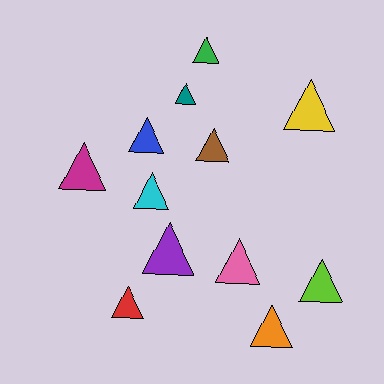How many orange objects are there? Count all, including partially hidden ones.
There is 1 orange object.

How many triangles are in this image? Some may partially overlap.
There are 12 triangles.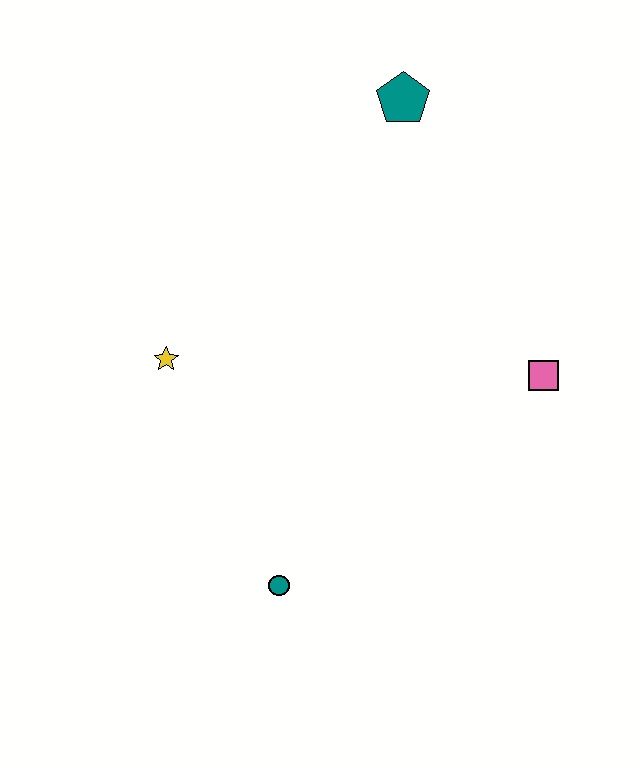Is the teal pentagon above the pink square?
Yes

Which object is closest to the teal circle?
The yellow star is closest to the teal circle.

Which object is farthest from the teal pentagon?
The teal circle is farthest from the teal pentagon.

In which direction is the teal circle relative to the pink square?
The teal circle is to the left of the pink square.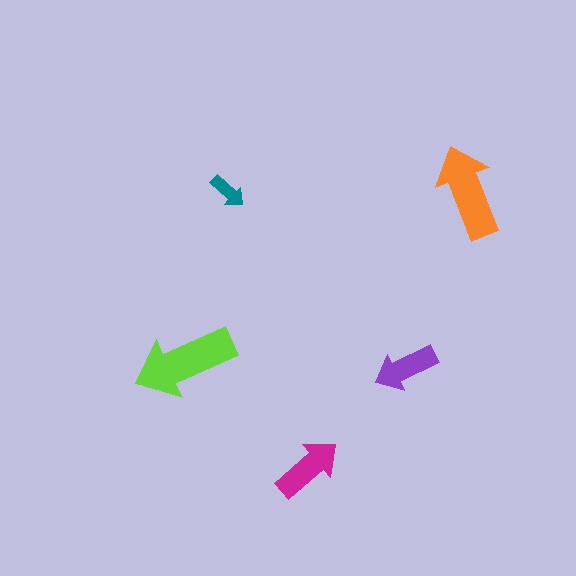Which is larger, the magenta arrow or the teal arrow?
The magenta one.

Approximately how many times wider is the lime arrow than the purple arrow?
About 1.5 times wider.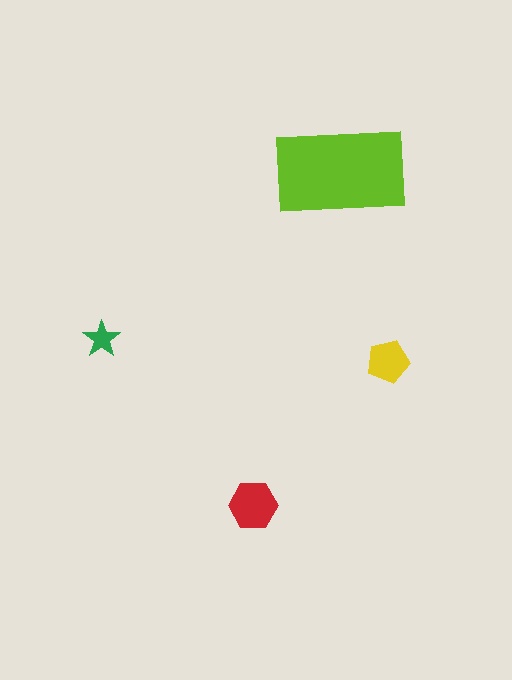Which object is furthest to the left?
The green star is leftmost.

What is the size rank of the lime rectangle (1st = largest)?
1st.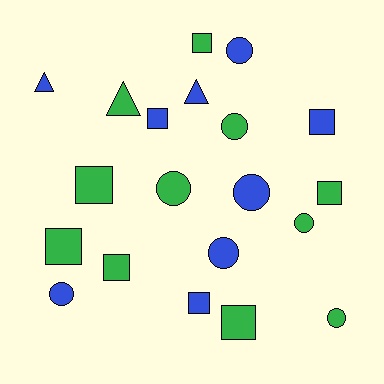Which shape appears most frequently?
Square, with 9 objects.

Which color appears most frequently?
Green, with 11 objects.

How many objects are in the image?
There are 20 objects.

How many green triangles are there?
There is 1 green triangle.